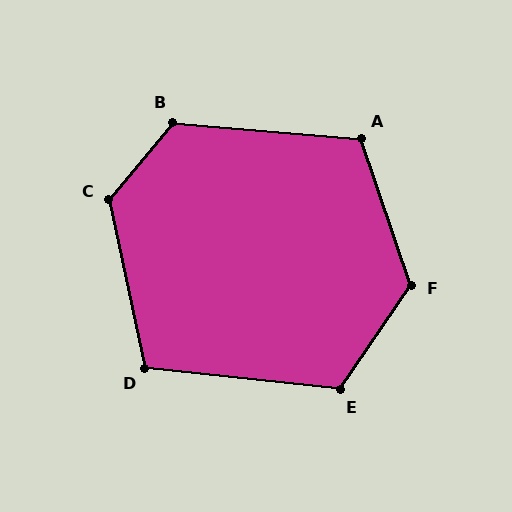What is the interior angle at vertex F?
Approximately 127 degrees (obtuse).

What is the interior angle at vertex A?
Approximately 114 degrees (obtuse).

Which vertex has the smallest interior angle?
D, at approximately 108 degrees.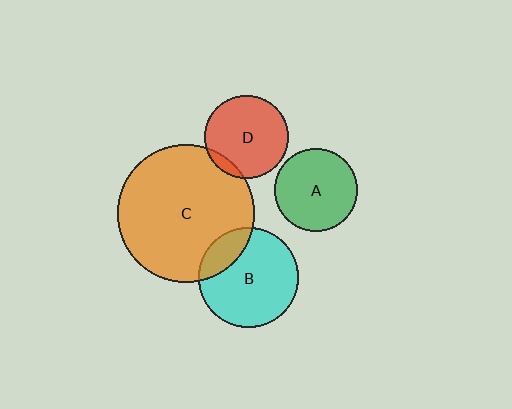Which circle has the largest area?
Circle C (orange).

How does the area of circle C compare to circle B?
Approximately 1.9 times.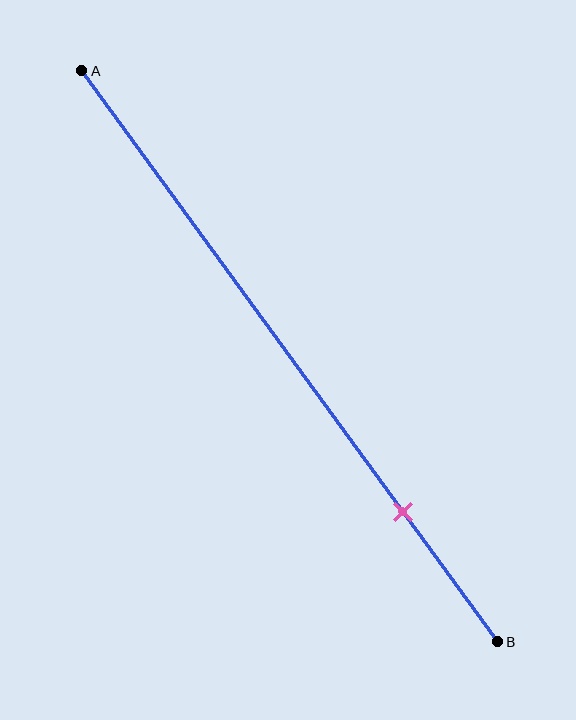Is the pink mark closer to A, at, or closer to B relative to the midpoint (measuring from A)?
The pink mark is closer to point B than the midpoint of segment AB.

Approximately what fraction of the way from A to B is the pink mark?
The pink mark is approximately 75% of the way from A to B.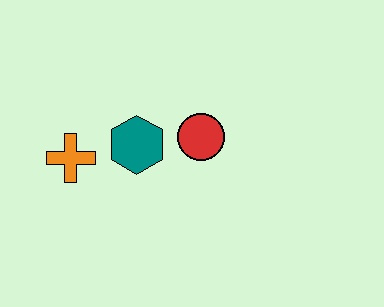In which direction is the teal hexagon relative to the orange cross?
The teal hexagon is to the right of the orange cross.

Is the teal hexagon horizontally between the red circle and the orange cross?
Yes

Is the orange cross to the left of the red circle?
Yes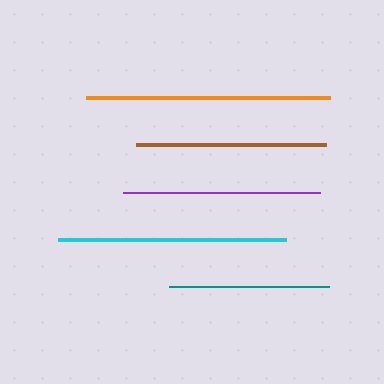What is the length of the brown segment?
The brown segment is approximately 190 pixels long.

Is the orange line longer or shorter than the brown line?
The orange line is longer than the brown line.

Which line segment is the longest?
The orange line is the longest at approximately 244 pixels.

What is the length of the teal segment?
The teal segment is approximately 160 pixels long.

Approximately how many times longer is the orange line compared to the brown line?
The orange line is approximately 1.3 times the length of the brown line.